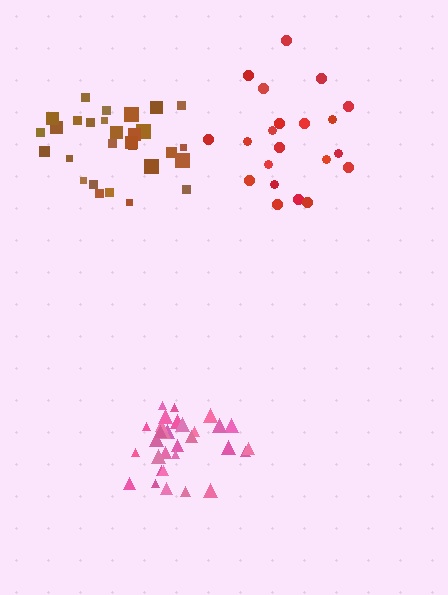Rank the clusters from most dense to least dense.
pink, brown, red.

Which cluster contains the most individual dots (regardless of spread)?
Pink (31).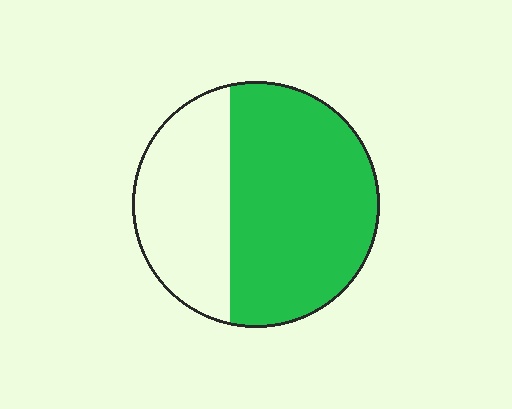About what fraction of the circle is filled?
About five eighths (5/8).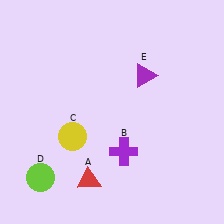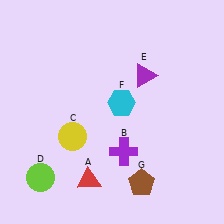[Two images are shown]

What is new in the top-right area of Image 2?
A cyan hexagon (F) was added in the top-right area of Image 2.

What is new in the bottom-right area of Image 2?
A brown pentagon (G) was added in the bottom-right area of Image 2.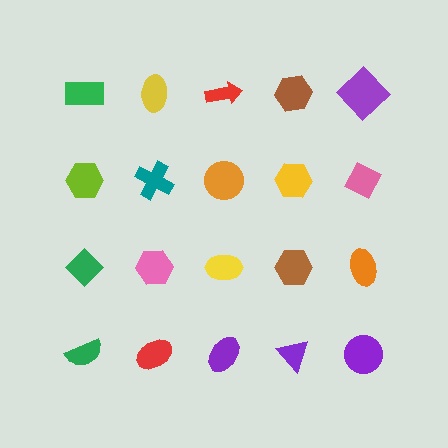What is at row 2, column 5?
A pink diamond.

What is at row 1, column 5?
A purple diamond.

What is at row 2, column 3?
An orange circle.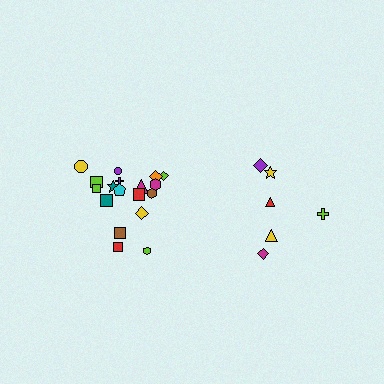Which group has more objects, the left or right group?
The left group.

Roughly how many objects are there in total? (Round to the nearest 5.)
Roughly 25 objects in total.